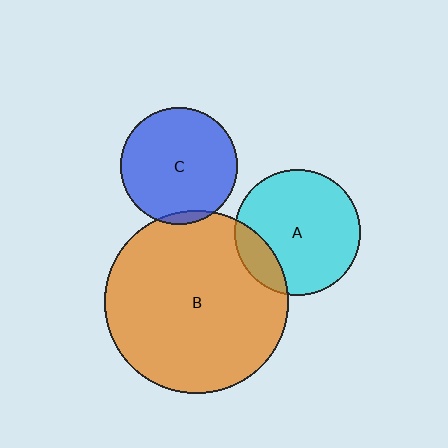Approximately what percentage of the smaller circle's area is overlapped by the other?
Approximately 15%.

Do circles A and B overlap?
Yes.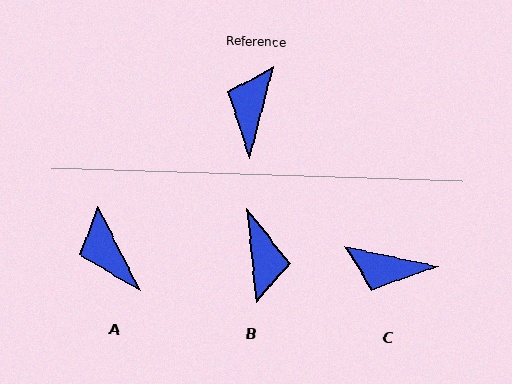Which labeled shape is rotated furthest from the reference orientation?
B, about 159 degrees away.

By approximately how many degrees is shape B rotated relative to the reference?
Approximately 159 degrees clockwise.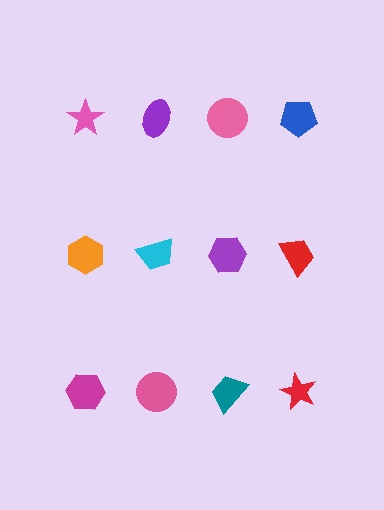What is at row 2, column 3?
A purple hexagon.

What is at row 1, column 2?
A purple ellipse.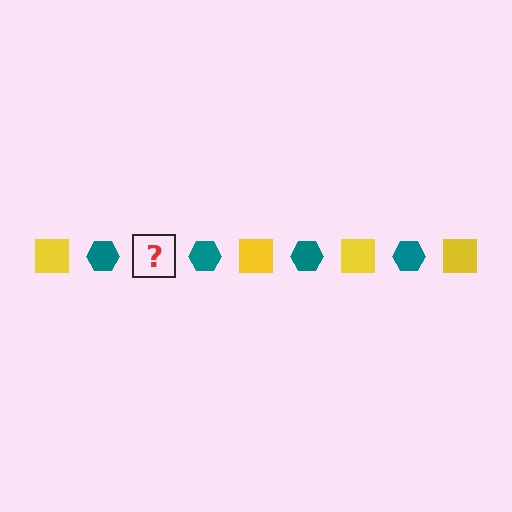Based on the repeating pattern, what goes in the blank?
The blank should be a yellow square.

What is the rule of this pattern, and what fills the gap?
The rule is that the pattern alternates between yellow square and teal hexagon. The gap should be filled with a yellow square.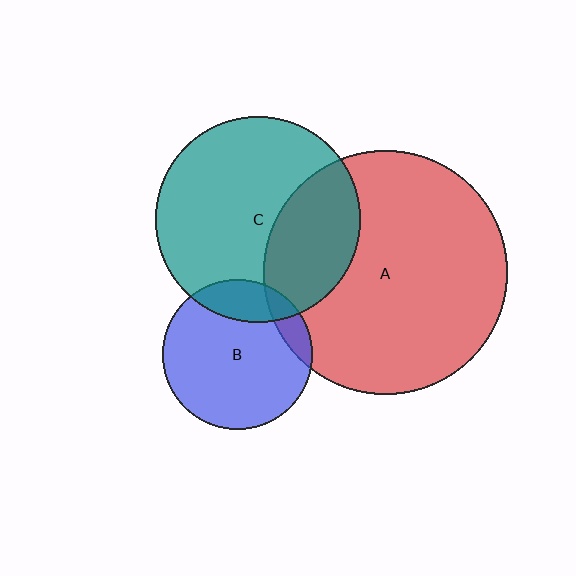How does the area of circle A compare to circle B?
Approximately 2.6 times.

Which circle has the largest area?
Circle A (red).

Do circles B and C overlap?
Yes.